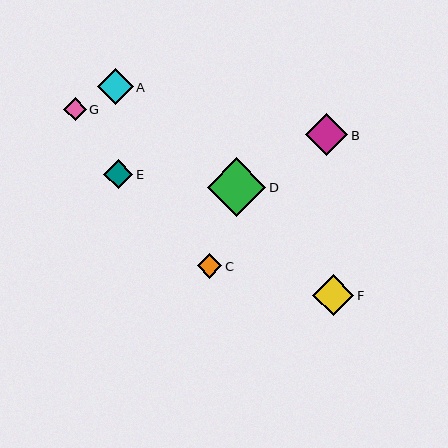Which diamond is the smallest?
Diamond G is the smallest with a size of approximately 22 pixels.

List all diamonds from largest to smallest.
From largest to smallest: D, B, F, A, E, C, G.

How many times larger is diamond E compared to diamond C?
Diamond E is approximately 1.2 times the size of diamond C.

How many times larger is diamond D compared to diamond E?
Diamond D is approximately 2.0 times the size of diamond E.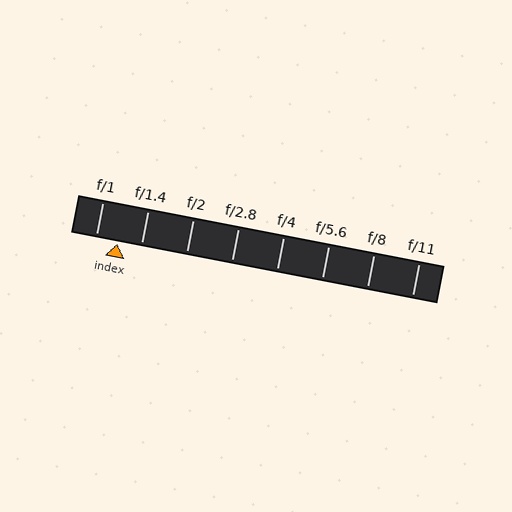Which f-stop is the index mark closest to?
The index mark is closest to f/1.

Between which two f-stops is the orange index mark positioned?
The index mark is between f/1 and f/1.4.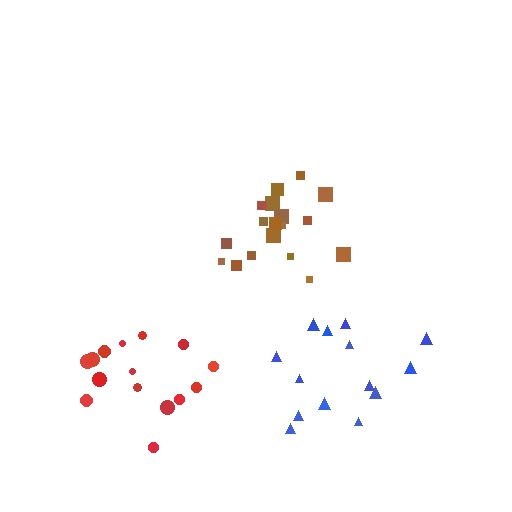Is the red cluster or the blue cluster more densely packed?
Blue.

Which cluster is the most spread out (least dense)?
Red.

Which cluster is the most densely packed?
Brown.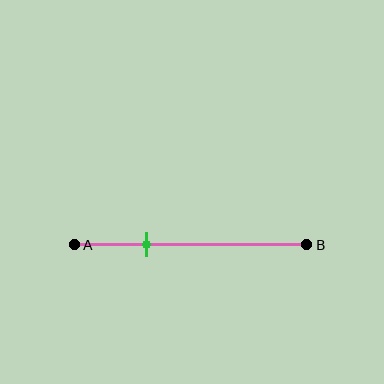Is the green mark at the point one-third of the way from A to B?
Yes, the mark is approximately at the one-third point.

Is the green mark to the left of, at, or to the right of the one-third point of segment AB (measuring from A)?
The green mark is approximately at the one-third point of segment AB.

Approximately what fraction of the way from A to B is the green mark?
The green mark is approximately 30% of the way from A to B.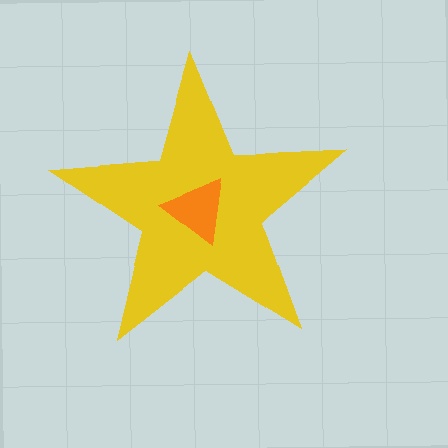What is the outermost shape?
The yellow star.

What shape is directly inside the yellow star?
The orange triangle.